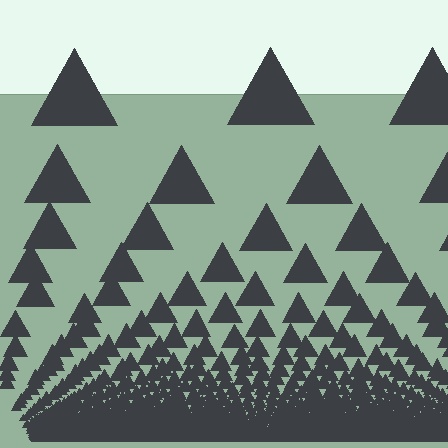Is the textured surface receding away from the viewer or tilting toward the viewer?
The surface appears to tilt toward the viewer. Texture elements get larger and sparser toward the top.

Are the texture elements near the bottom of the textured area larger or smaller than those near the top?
Smaller. The gradient is inverted — elements near the bottom are smaller and denser.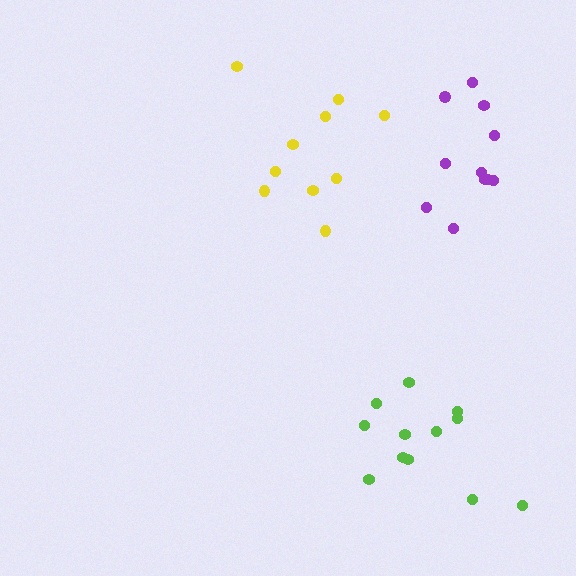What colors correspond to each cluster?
The clusters are colored: lime, yellow, purple.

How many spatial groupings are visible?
There are 3 spatial groupings.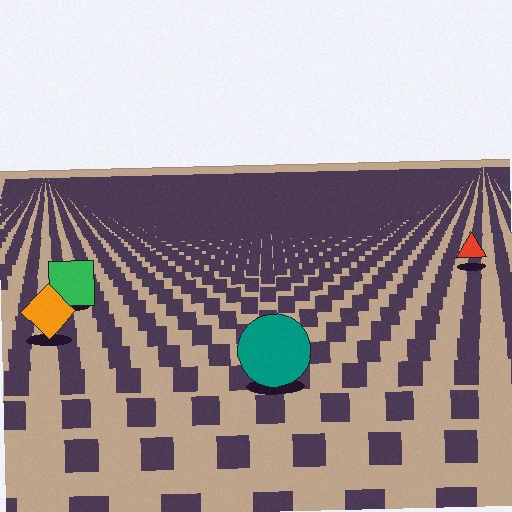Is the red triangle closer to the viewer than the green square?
No. The green square is closer — you can tell from the texture gradient: the ground texture is coarser near it.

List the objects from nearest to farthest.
From nearest to farthest: the teal circle, the orange diamond, the green square, the red triangle.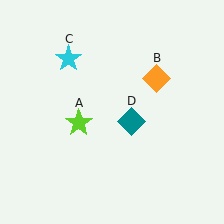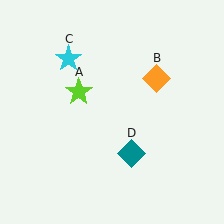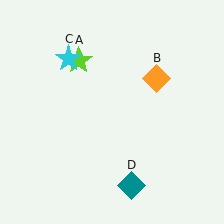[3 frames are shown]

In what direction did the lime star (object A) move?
The lime star (object A) moved up.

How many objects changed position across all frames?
2 objects changed position: lime star (object A), teal diamond (object D).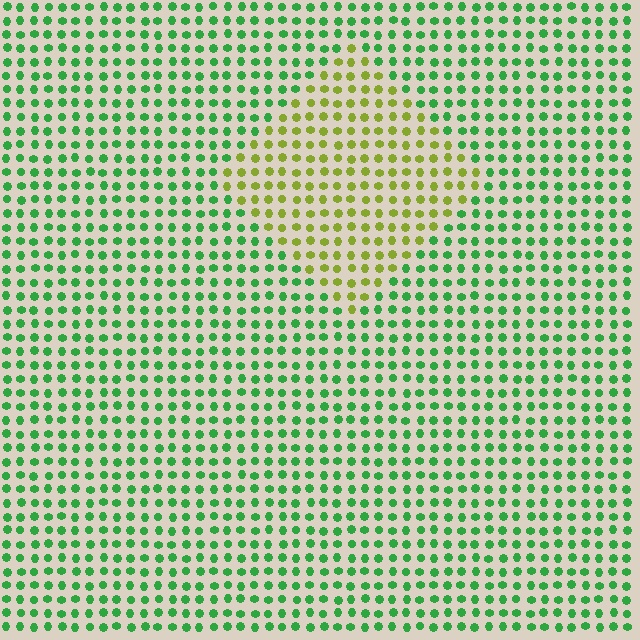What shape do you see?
I see a diamond.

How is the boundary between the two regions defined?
The boundary is defined purely by a slight shift in hue (about 53 degrees). Spacing, size, and orientation are identical on both sides.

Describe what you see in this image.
The image is filled with small green elements in a uniform arrangement. A diamond-shaped region is visible where the elements are tinted to a slightly different hue, forming a subtle color boundary.